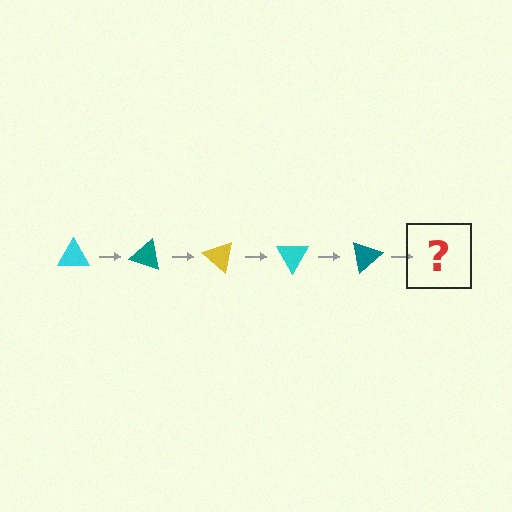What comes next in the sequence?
The next element should be a yellow triangle, rotated 100 degrees from the start.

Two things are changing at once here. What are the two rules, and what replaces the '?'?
The two rules are that it rotates 20 degrees each step and the color cycles through cyan, teal, and yellow. The '?' should be a yellow triangle, rotated 100 degrees from the start.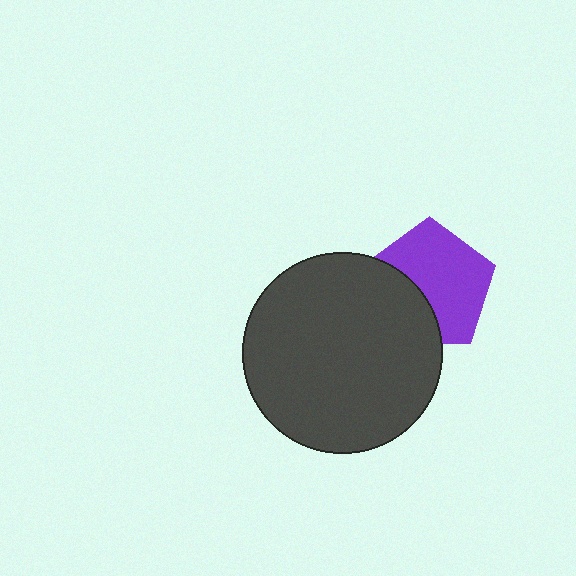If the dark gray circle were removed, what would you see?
You would see the complete purple pentagon.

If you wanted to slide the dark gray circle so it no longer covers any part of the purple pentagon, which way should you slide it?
Slide it toward the lower-left — that is the most direct way to separate the two shapes.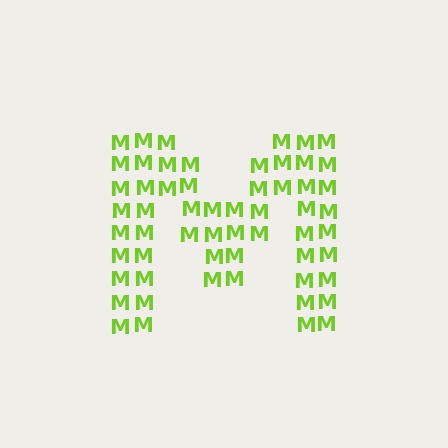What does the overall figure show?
The overall figure shows the letter M.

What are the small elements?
The small elements are letter M's.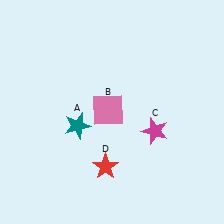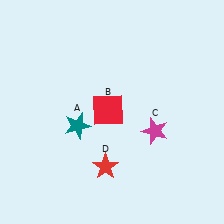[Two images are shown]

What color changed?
The square (B) changed from pink in Image 1 to red in Image 2.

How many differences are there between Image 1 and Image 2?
There is 1 difference between the two images.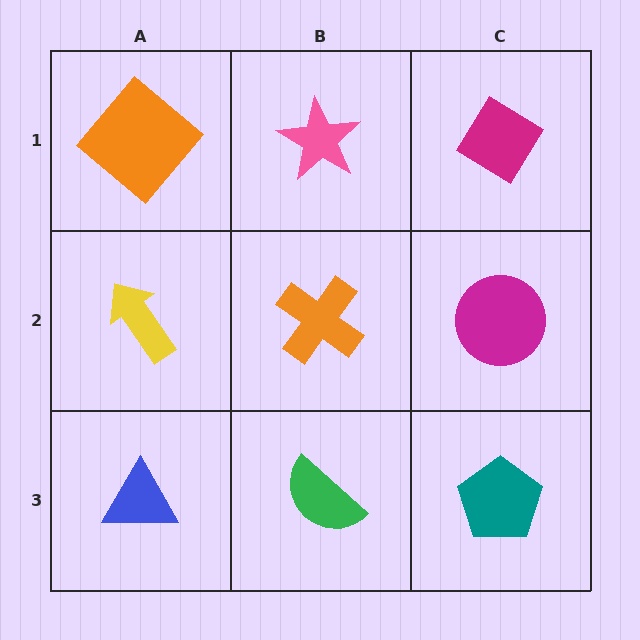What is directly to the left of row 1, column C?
A pink star.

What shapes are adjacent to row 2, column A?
An orange diamond (row 1, column A), a blue triangle (row 3, column A), an orange cross (row 2, column B).